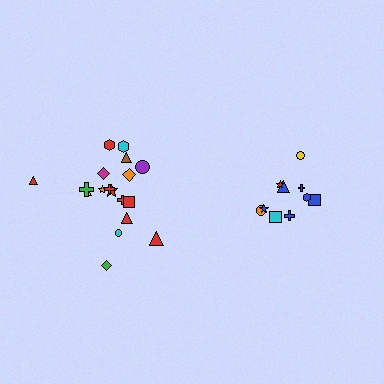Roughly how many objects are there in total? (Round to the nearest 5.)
Roughly 30 objects in total.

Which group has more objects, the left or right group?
The left group.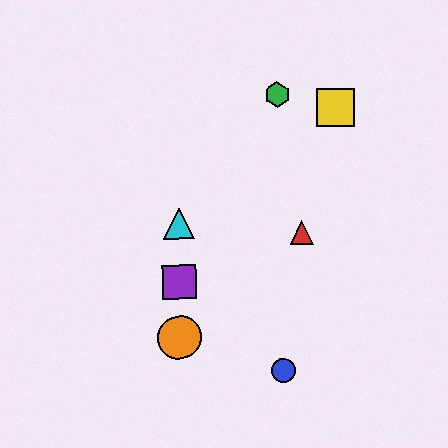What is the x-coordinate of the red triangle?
The red triangle is at x≈302.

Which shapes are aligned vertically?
The purple square, the orange circle, the cyan triangle are aligned vertically.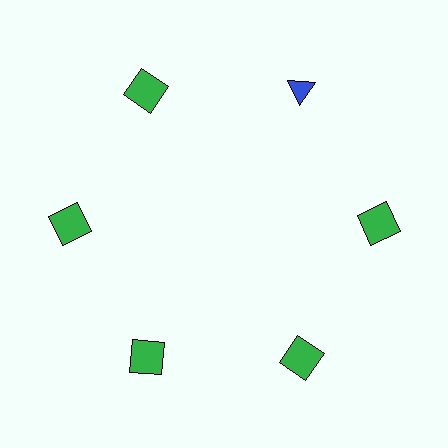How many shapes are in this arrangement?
There are 6 shapes arranged in a ring pattern.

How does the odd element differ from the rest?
It differs in both color (blue instead of green) and shape (triangle instead of square).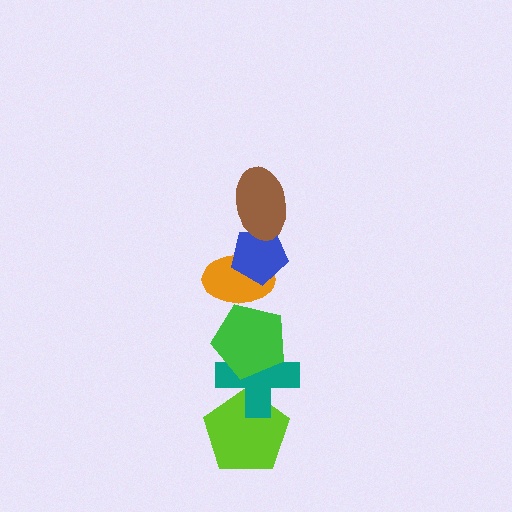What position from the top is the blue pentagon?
The blue pentagon is 2nd from the top.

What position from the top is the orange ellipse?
The orange ellipse is 3rd from the top.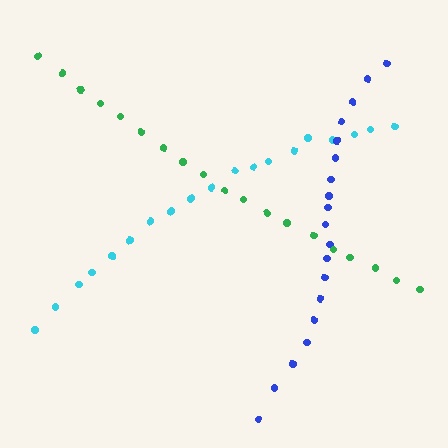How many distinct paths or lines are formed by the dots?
There are 3 distinct paths.